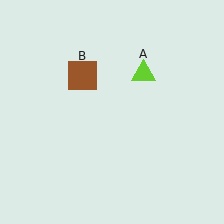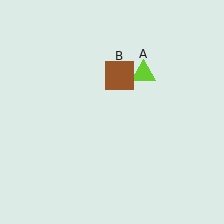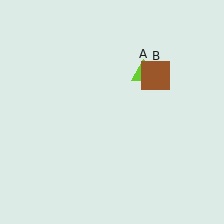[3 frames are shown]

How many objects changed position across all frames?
1 object changed position: brown square (object B).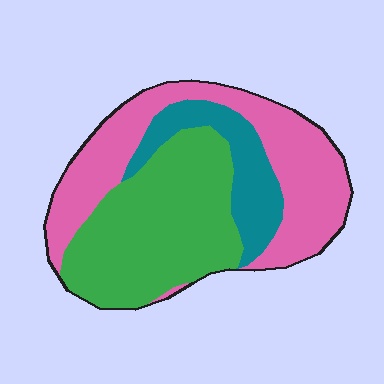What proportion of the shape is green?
Green covers around 45% of the shape.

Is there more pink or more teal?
Pink.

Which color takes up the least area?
Teal, at roughly 15%.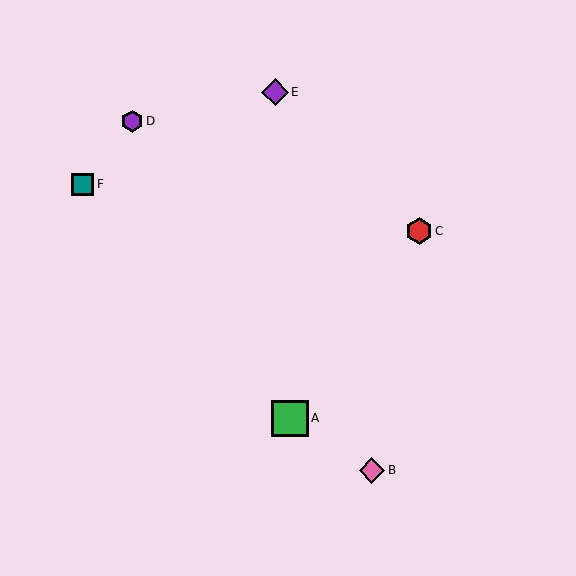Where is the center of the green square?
The center of the green square is at (290, 418).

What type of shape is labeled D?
Shape D is a purple hexagon.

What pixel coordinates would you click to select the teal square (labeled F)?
Click at (83, 184) to select the teal square F.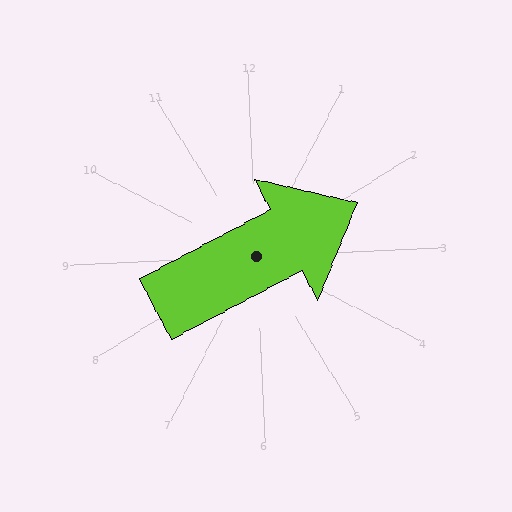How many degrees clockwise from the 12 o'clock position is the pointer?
Approximately 65 degrees.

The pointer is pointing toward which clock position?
Roughly 2 o'clock.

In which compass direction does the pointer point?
Northeast.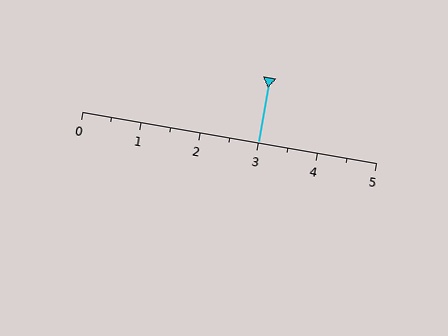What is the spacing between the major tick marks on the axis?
The major ticks are spaced 1 apart.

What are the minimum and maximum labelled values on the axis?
The axis runs from 0 to 5.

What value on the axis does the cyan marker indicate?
The marker indicates approximately 3.